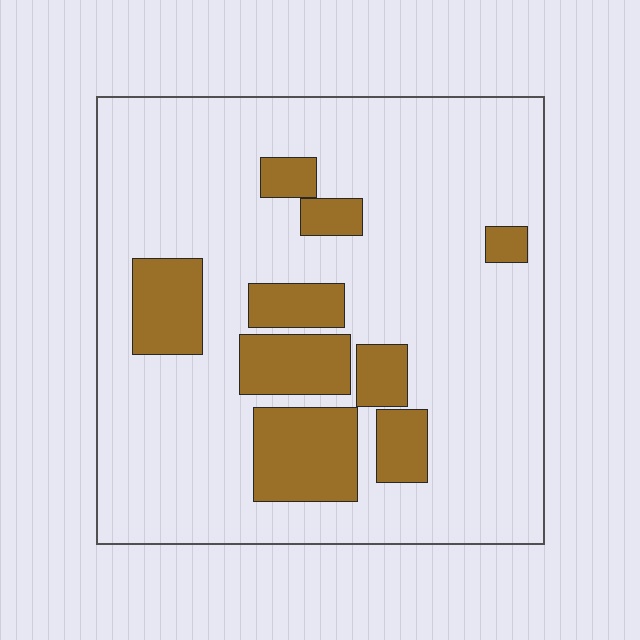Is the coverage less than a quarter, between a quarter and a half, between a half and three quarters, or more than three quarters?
Less than a quarter.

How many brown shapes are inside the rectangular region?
9.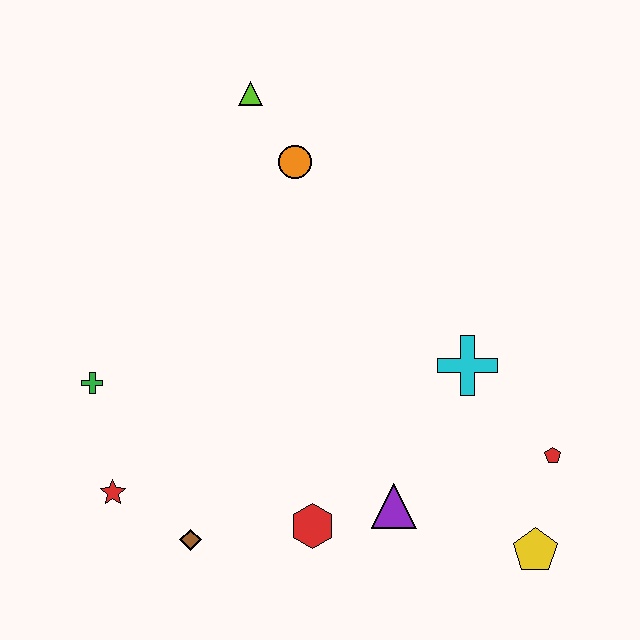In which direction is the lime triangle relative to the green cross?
The lime triangle is above the green cross.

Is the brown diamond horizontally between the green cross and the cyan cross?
Yes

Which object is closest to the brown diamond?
The red star is closest to the brown diamond.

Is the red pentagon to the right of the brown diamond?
Yes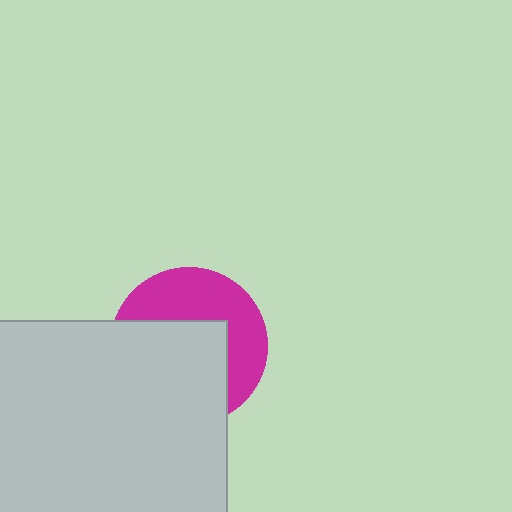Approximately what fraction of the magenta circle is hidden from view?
Roughly 56% of the magenta circle is hidden behind the light gray square.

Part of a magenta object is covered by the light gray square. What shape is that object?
It is a circle.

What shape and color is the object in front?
The object in front is a light gray square.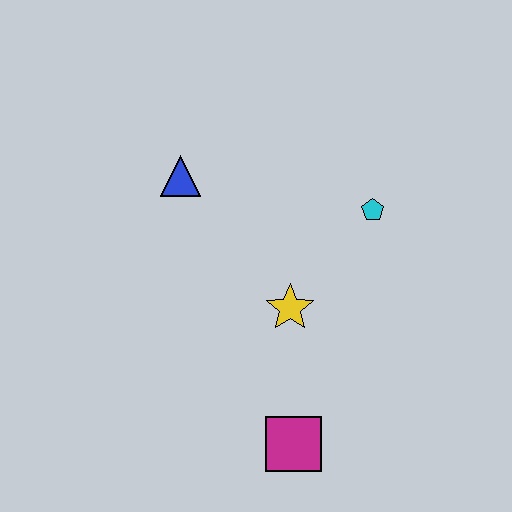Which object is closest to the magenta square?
The yellow star is closest to the magenta square.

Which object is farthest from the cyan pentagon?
The magenta square is farthest from the cyan pentagon.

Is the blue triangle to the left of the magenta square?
Yes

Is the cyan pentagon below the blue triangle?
Yes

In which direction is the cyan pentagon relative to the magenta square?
The cyan pentagon is above the magenta square.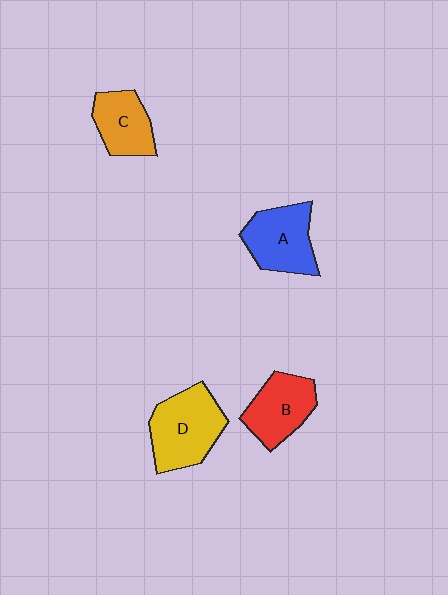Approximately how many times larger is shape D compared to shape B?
Approximately 1.3 times.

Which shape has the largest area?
Shape D (yellow).